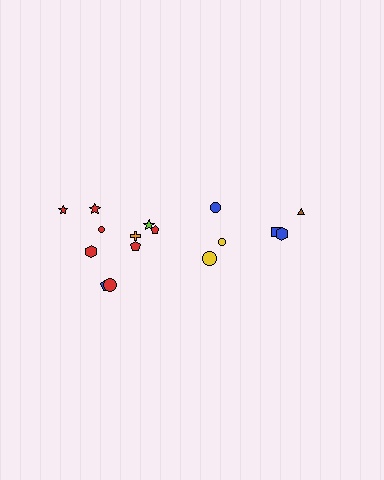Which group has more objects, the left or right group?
The left group.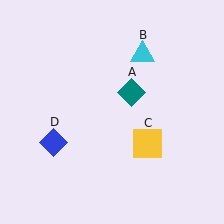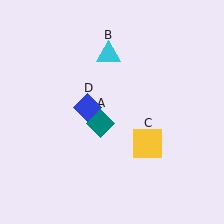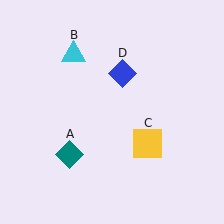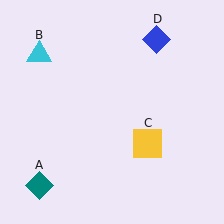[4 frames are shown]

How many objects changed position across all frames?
3 objects changed position: teal diamond (object A), cyan triangle (object B), blue diamond (object D).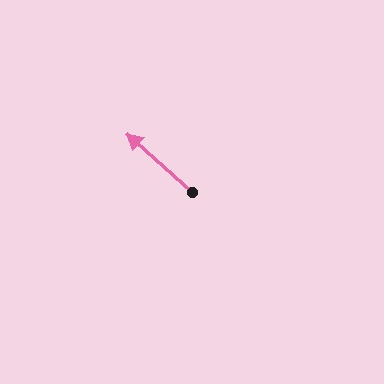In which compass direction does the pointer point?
Northwest.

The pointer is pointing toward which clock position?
Roughly 10 o'clock.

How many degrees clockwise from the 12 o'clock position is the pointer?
Approximately 312 degrees.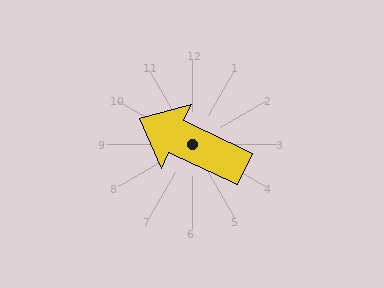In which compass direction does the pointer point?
Northwest.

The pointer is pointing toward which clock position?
Roughly 10 o'clock.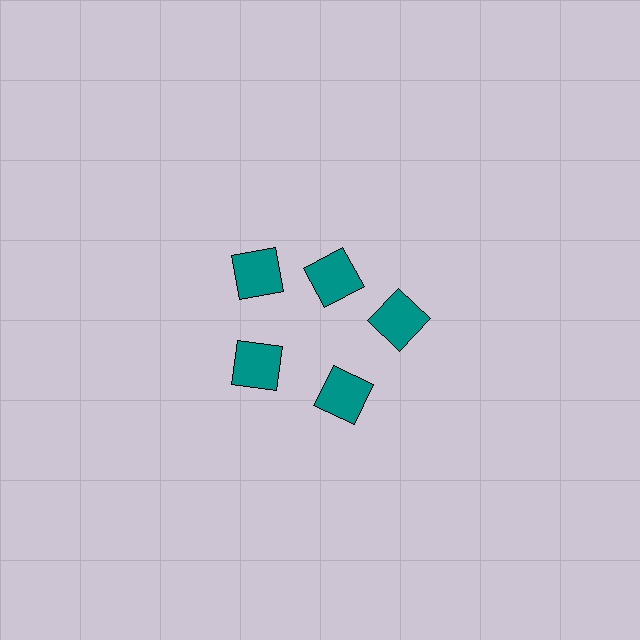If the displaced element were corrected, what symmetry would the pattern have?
It would have 5-fold rotational symmetry — the pattern would map onto itself every 72 degrees.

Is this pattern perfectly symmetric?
No. The 5 teal squares are arranged in a ring, but one element near the 1 o'clock position is pulled inward toward the center, breaking the 5-fold rotational symmetry.